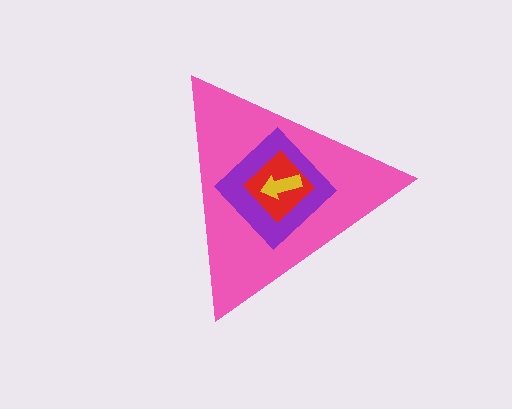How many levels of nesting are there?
4.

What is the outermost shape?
The pink triangle.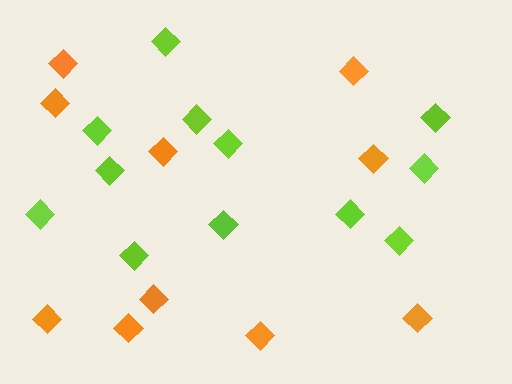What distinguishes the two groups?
There are 2 groups: one group of lime diamonds (12) and one group of orange diamonds (10).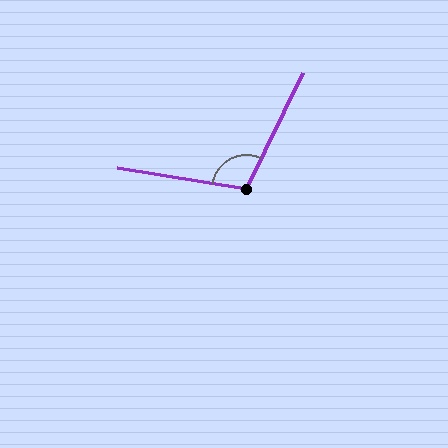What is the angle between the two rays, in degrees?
Approximately 107 degrees.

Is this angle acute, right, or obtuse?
It is obtuse.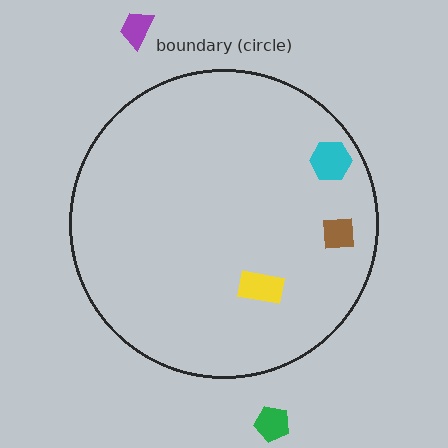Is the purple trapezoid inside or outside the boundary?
Outside.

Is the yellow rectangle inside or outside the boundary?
Inside.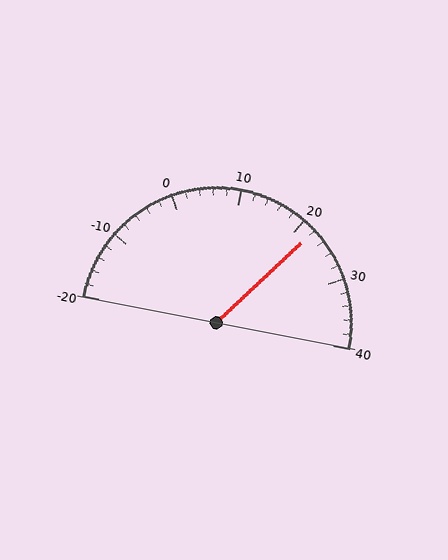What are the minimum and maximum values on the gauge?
The gauge ranges from -20 to 40.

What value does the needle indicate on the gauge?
The needle indicates approximately 22.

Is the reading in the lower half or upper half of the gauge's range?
The reading is in the upper half of the range (-20 to 40).